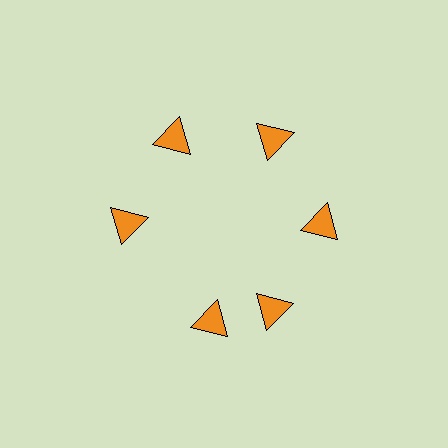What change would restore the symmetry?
The symmetry would be restored by rotating it back into even spacing with its neighbors so that all 6 triangles sit at equal angles and equal distance from the center.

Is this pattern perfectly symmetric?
No. The 6 orange triangles are arranged in a ring, but one element near the 7 o'clock position is rotated out of alignment along the ring, breaking the 6-fold rotational symmetry.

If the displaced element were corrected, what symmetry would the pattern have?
It would have 6-fold rotational symmetry — the pattern would map onto itself every 60 degrees.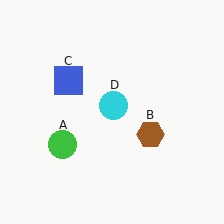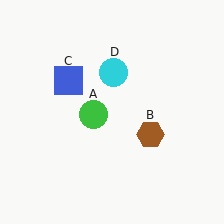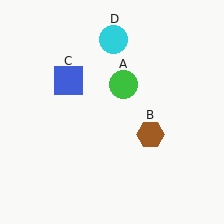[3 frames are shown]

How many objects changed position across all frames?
2 objects changed position: green circle (object A), cyan circle (object D).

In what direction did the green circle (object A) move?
The green circle (object A) moved up and to the right.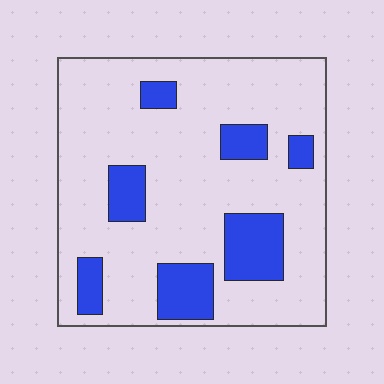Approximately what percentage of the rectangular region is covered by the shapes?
Approximately 20%.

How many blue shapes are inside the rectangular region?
7.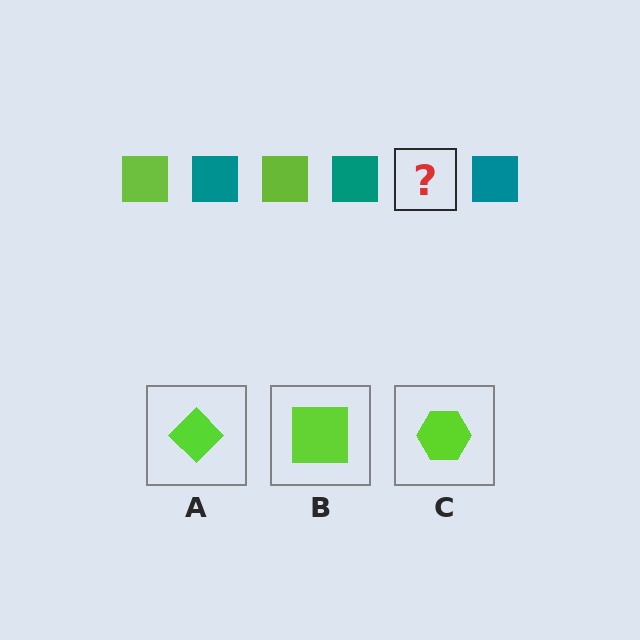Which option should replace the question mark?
Option B.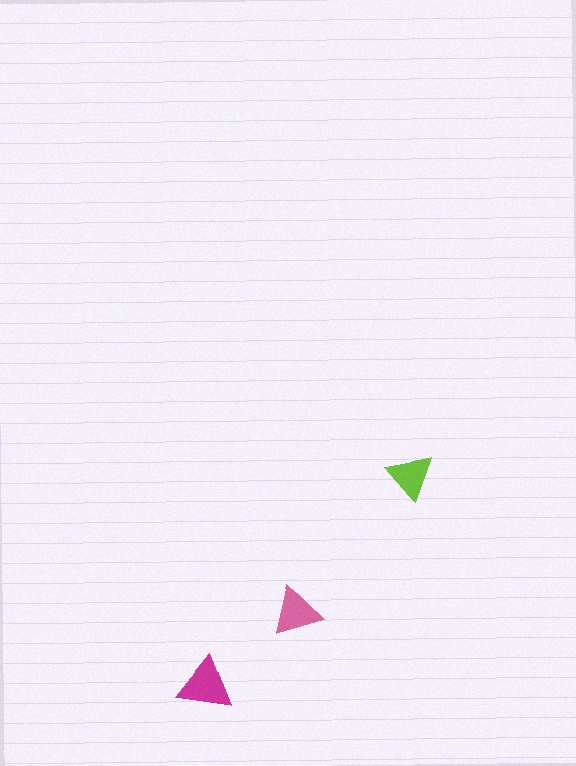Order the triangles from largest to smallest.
the magenta one, the pink one, the lime one.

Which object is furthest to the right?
The lime triangle is rightmost.